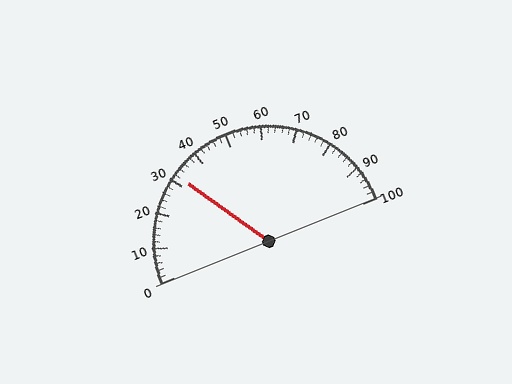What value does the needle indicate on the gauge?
The needle indicates approximately 32.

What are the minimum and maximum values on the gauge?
The gauge ranges from 0 to 100.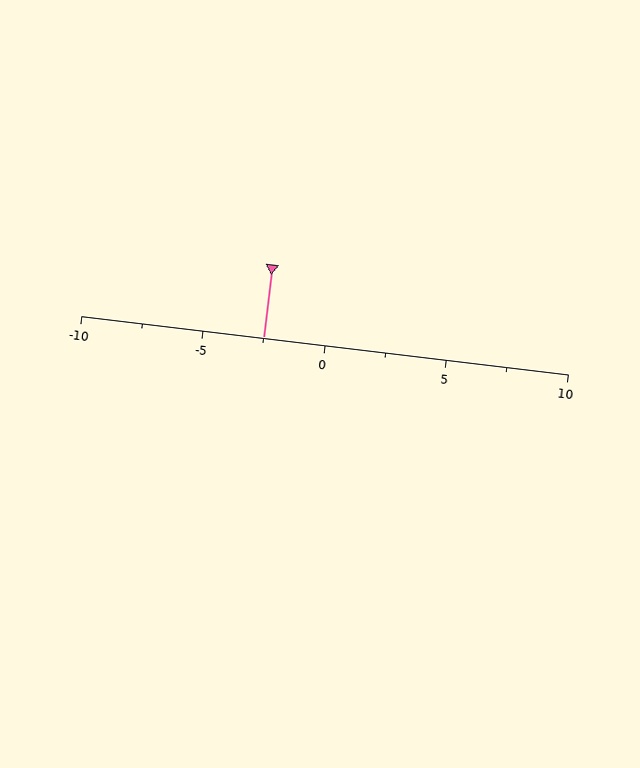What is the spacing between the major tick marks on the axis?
The major ticks are spaced 5 apart.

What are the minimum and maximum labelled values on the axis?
The axis runs from -10 to 10.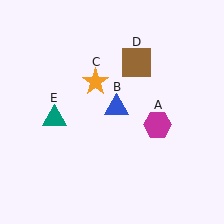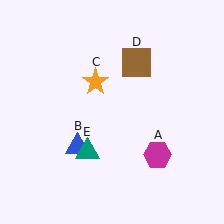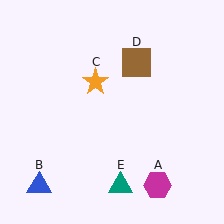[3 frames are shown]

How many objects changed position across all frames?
3 objects changed position: magenta hexagon (object A), blue triangle (object B), teal triangle (object E).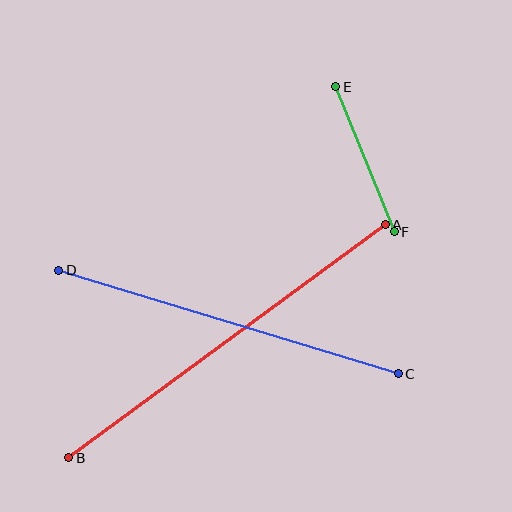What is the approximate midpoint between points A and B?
The midpoint is at approximately (227, 341) pixels.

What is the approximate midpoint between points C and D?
The midpoint is at approximately (228, 322) pixels.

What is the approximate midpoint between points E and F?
The midpoint is at approximately (365, 159) pixels.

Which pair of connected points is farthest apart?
Points A and B are farthest apart.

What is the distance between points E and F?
The distance is approximately 156 pixels.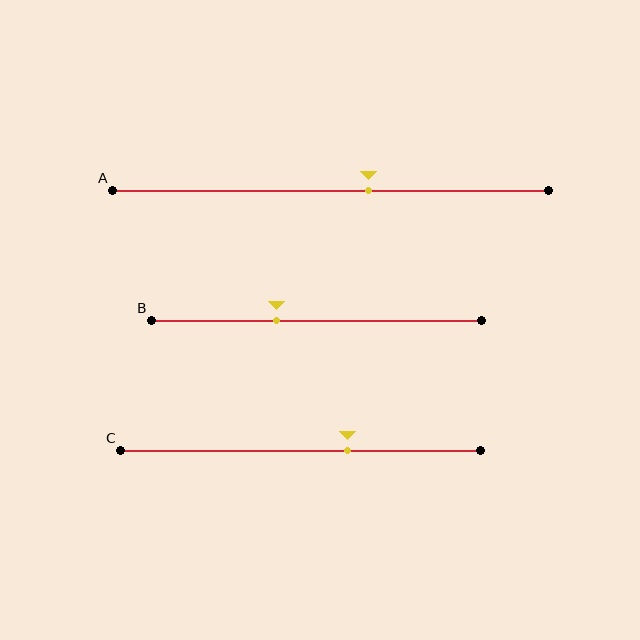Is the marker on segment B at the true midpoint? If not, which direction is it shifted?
No, the marker on segment B is shifted to the left by about 12% of the segment length.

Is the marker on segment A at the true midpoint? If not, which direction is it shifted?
No, the marker on segment A is shifted to the right by about 9% of the segment length.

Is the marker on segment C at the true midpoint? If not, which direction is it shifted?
No, the marker on segment C is shifted to the right by about 13% of the segment length.